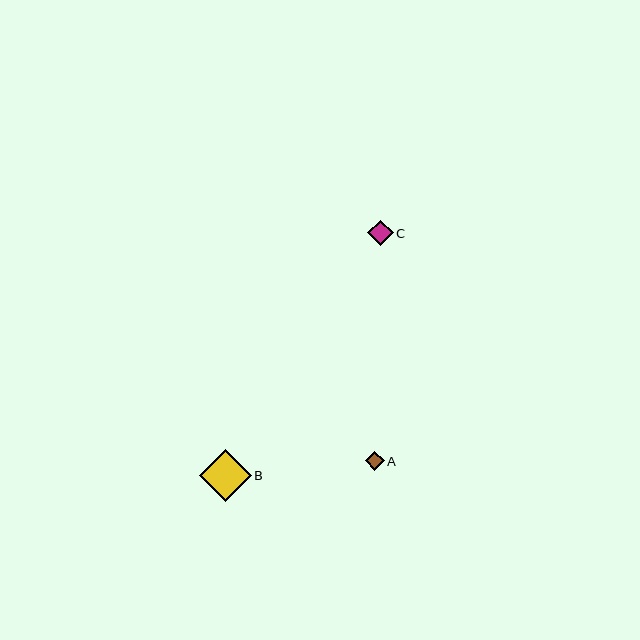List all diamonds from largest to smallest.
From largest to smallest: B, C, A.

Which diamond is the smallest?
Diamond A is the smallest with a size of approximately 19 pixels.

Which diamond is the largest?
Diamond B is the largest with a size of approximately 52 pixels.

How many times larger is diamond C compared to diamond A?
Diamond C is approximately 1.3 times the size of diamond A.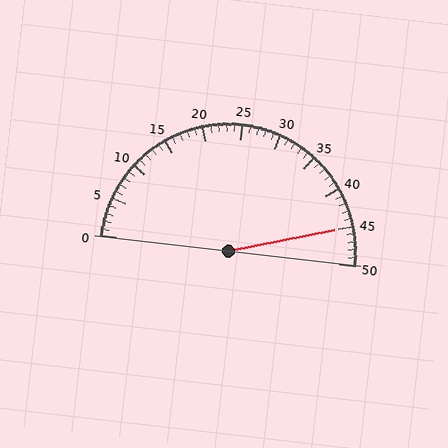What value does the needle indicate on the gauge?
The needle indicates approximately 45.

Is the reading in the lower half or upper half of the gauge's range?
The reading is in the upper half of the range (0 to 50).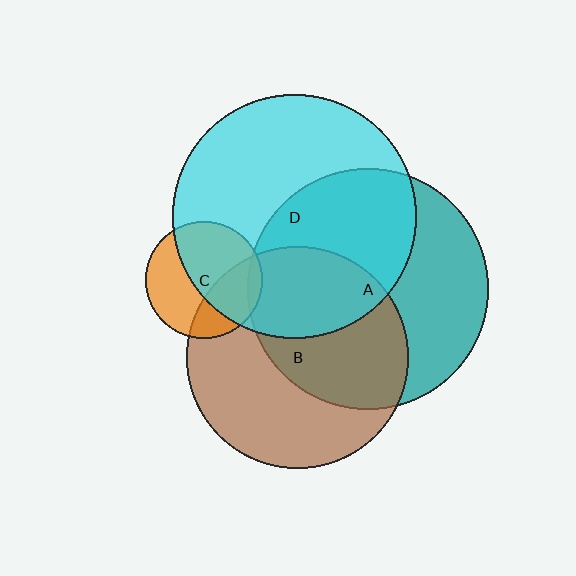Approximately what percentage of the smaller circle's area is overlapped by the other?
Approximately 35%.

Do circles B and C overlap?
Yes.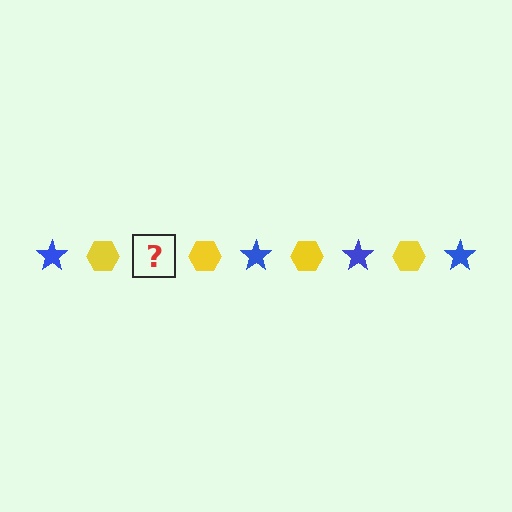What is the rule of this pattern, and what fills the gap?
The rule is that the pattern alternates between blue star and yellow hexagon. The gap should be filled with a blue star.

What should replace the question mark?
The question mark should be replaced with a blue star.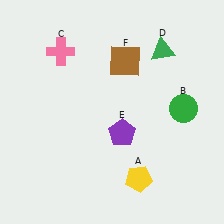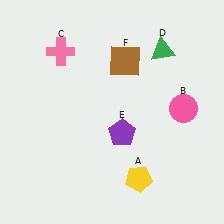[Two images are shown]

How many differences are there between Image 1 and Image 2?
There is 1 difference between the two images.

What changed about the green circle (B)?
In Image 1, B is green. In Image 2, it changed to pink.